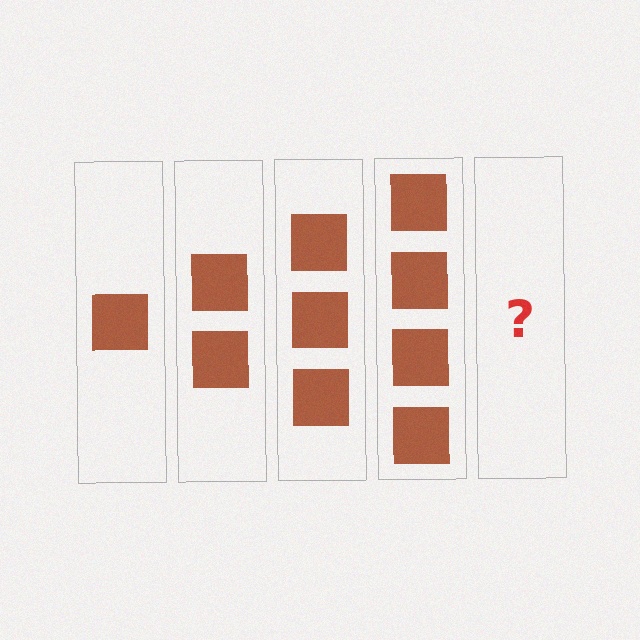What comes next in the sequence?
The next element should be 5 squares.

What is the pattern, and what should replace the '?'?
The pattern is that each step adds one more square. The '?' should be 5 squares.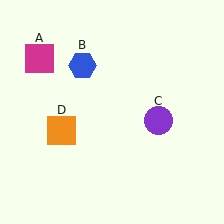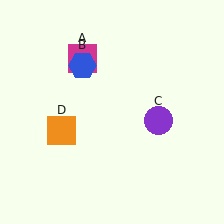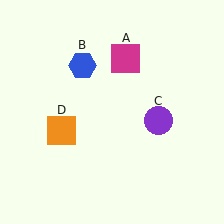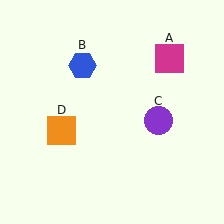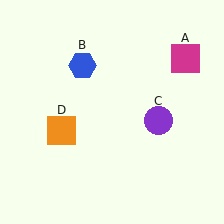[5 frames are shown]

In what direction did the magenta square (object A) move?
The magenta square (object A) moved right.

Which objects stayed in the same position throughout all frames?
Blue hexagon (object B) and purple circle (object C) and orange square (object D) remained stationary.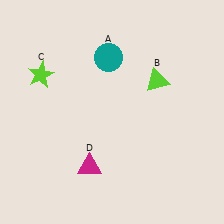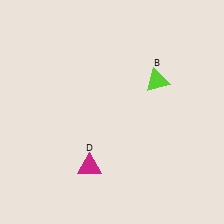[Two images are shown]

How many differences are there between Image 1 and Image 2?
There are 2 differences between the two images.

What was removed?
The teal circle (A), the lime star (C) were removed in Image 2.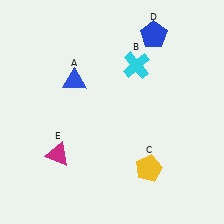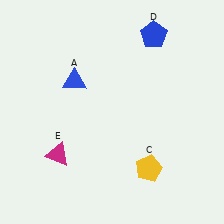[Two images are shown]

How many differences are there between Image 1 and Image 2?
There is 1 difference between the two images.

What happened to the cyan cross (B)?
The cyan cross (B) was removed in Image 2. It was in the top-right area of Image 1.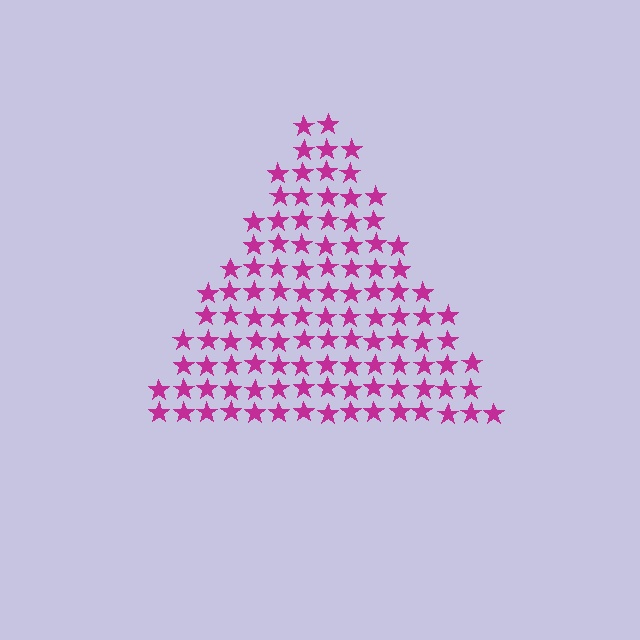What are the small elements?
The small elements are stars.